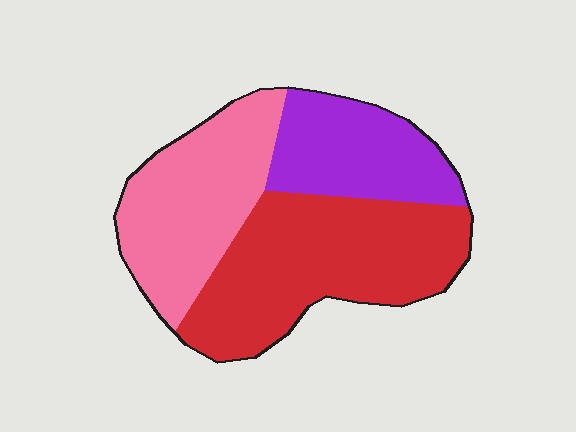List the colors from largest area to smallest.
From largest to smallest: red, pink, purple.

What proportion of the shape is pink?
Pink takes up about one third (1/3) of the shape.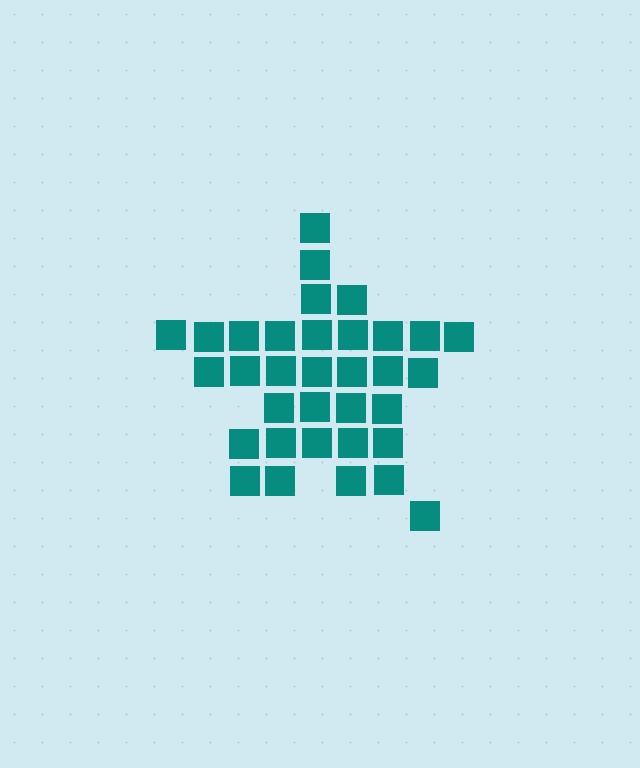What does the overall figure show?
The overall figure shows a star.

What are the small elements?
The small elements are squares.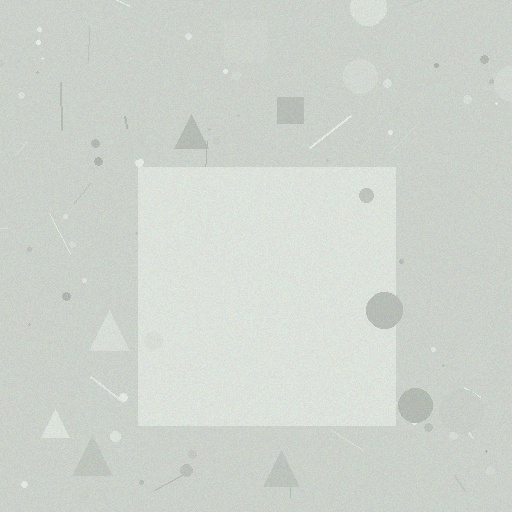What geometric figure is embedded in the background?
A square is embedded in the background.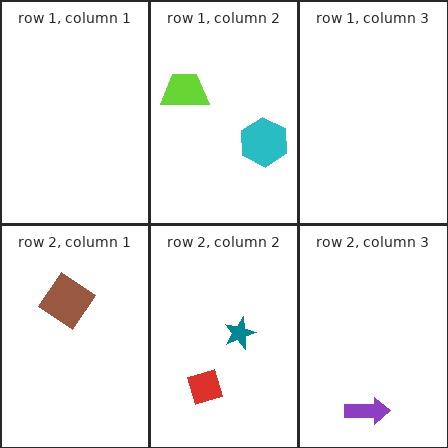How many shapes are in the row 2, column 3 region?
1.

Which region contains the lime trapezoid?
The row 1, column 2 region.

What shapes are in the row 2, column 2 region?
The teal star, the red diamond.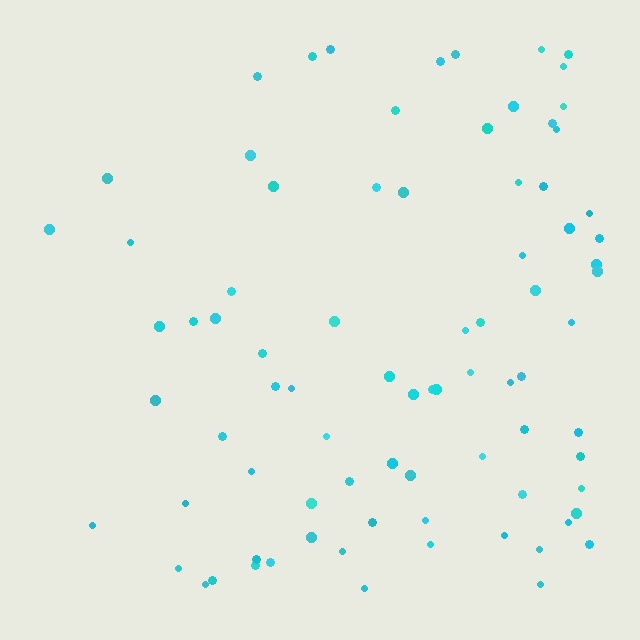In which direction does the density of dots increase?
From left to right, with the right side densest.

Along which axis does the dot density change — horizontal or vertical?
Horizontal.